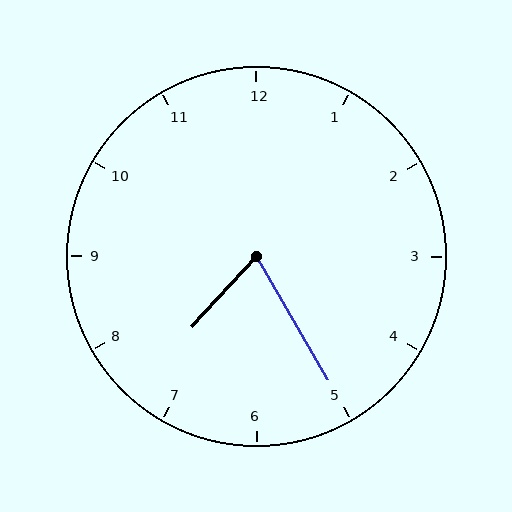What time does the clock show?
7:25.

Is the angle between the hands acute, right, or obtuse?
It is acute.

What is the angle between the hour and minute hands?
Approximately 72 degrees.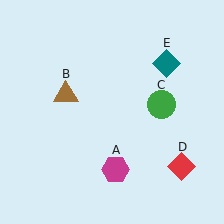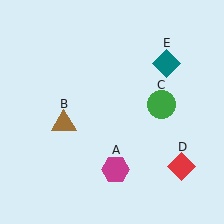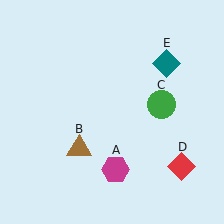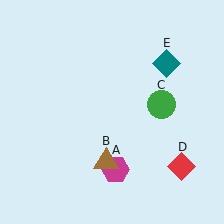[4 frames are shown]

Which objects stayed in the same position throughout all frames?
Magenta hexagon (object A) and green circle (object C) and red diamond (object D) and teal diamond (object E) remained stationary.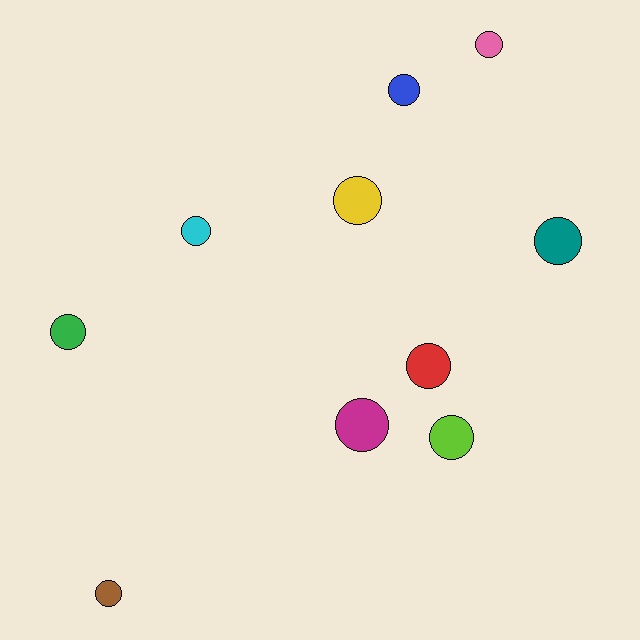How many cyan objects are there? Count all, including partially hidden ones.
There is 1 cyan object.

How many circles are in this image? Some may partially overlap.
There are 10 circles.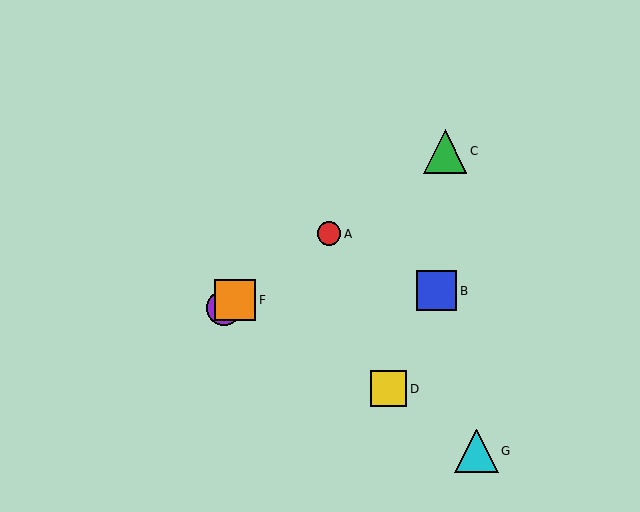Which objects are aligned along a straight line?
Objects A, C, E, F are aligned along a straight line.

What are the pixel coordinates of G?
Object G is at (476, 451).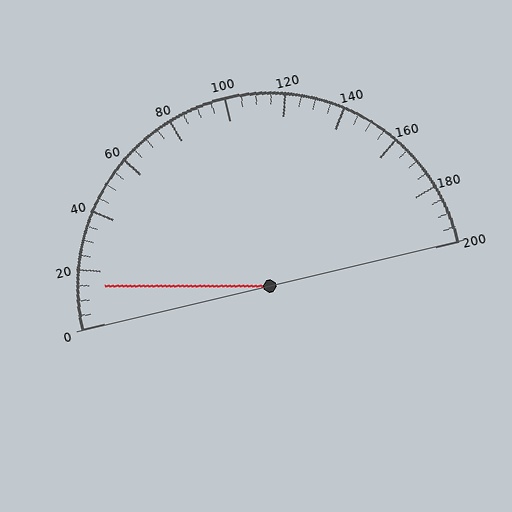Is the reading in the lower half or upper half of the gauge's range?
The reading is in the lower half of the range (0 to 200).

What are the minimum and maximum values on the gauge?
The gauge ranges from 0 to 200.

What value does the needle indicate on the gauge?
The needle indicates approximately 15.